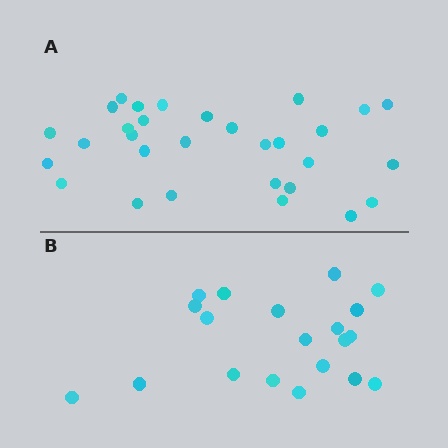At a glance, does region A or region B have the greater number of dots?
Region A (the top region) has more dots.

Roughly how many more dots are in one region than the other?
Region A has roughly 10 or so more dots than region B.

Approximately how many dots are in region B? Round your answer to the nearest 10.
About 20 dots.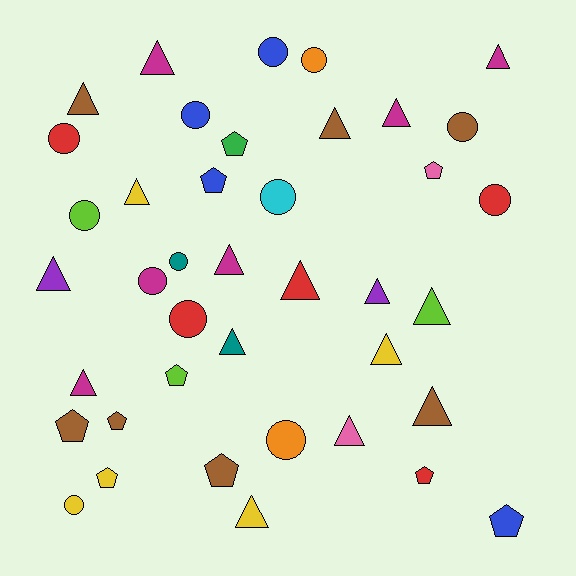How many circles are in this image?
There are 13 circles.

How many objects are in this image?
There are 40 objects.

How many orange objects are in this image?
There are 2 orange objects.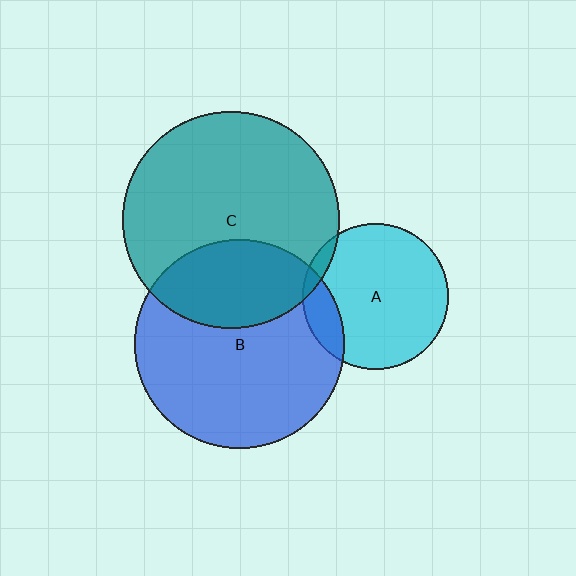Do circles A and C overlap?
Yes.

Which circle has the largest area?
Circle C (teal).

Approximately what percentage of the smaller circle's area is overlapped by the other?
Approximately 5%.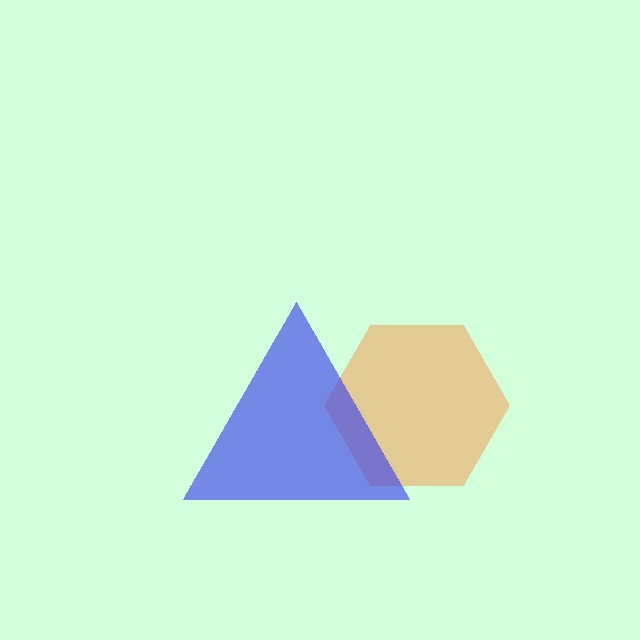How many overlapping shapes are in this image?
There are 2 overlapping shapes in the image.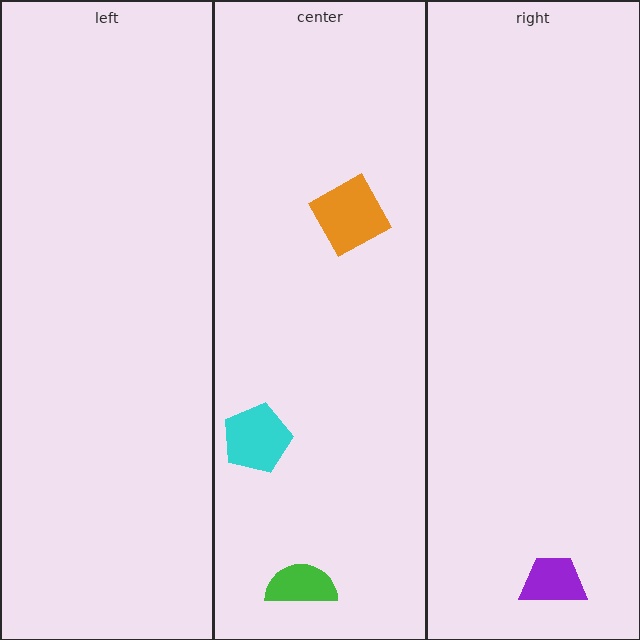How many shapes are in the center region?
3.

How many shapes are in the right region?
1.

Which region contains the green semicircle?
The center region.